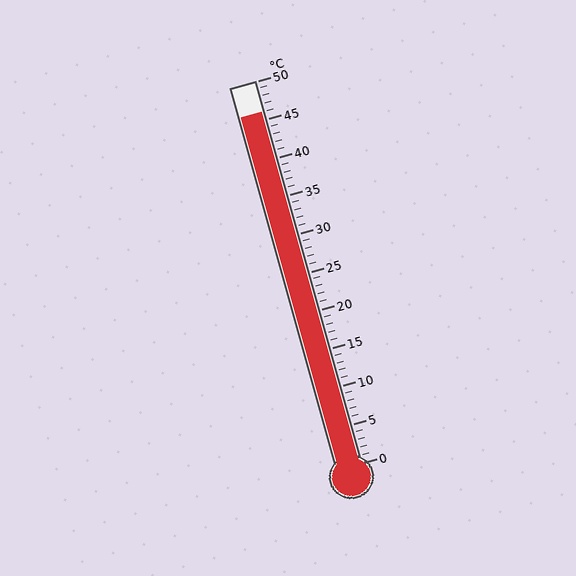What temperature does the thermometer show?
The thermometer shows approximately 46°C.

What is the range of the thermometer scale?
The thermometer scale ranges from 0°C to 50°C.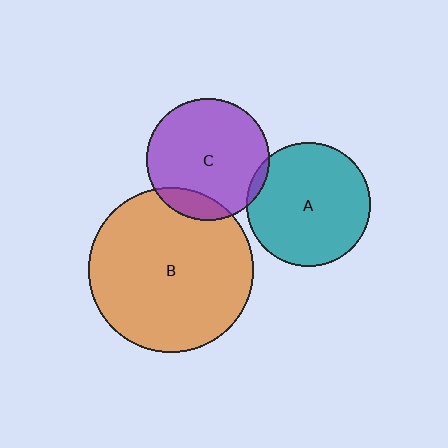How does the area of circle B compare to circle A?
Approximately 1.8 times.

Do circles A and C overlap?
Yes.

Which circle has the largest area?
Circle B (orange).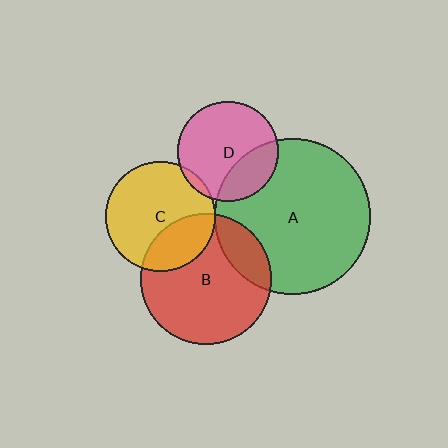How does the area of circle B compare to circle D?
Approximately 1.7 times.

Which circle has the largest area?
Circle A (green).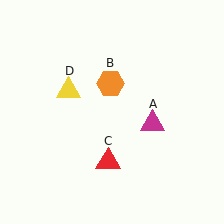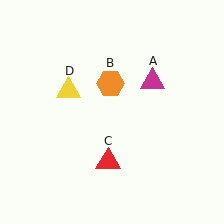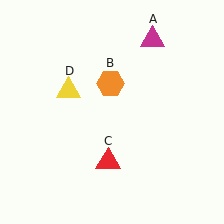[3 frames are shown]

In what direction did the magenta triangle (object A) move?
The magenta triangle (object A) moved up.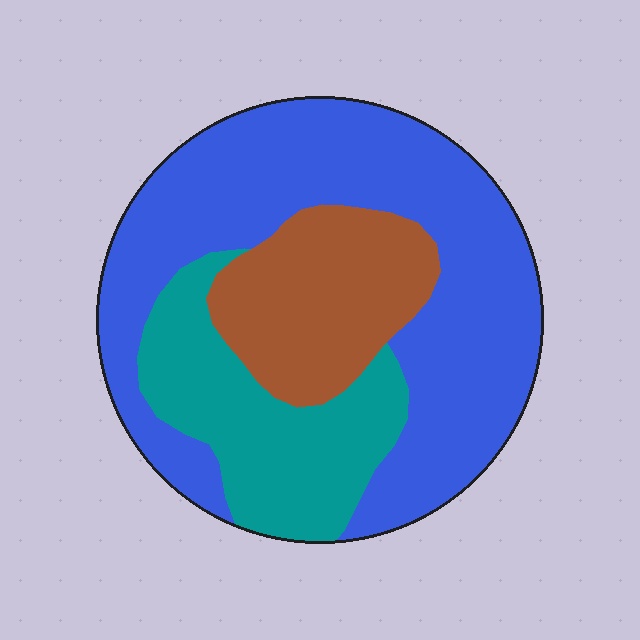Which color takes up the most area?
Blue, at roughly 55%.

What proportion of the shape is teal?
Teal covers around 25% of the shape.